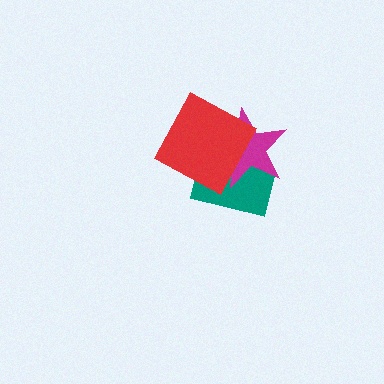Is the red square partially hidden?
No, no other shape covers it.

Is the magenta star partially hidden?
Yes, it is partially covered by another shape.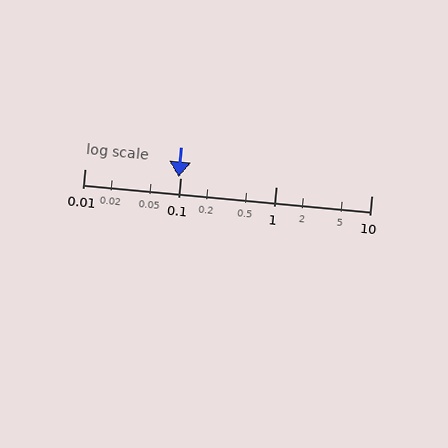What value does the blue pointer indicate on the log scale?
The pointer indicates approximately 0.097.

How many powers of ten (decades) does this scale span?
The scale spans 3 decades, from 0.01 to 10.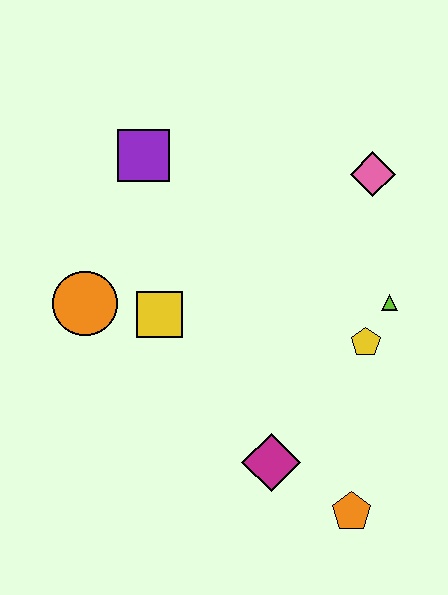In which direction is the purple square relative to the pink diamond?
The purple square is to the left of the pink diamond.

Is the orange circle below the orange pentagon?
No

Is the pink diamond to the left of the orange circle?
No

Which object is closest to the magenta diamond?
The orange pentagon is closest to the magenta diamond.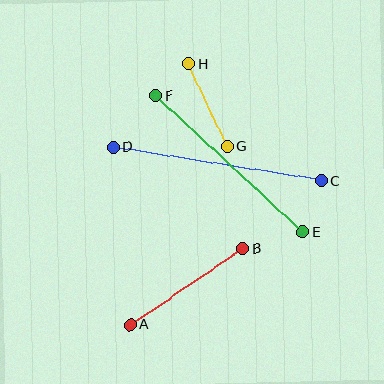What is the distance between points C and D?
The distance is approximately 211 pixels.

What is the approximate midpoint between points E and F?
The midpoint is at approximately (229, 164) pixels.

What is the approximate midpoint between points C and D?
The midpoint is at approximately (217, 164) pixels.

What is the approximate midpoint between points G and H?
The midpoint is at approximately (208, 105) pixels.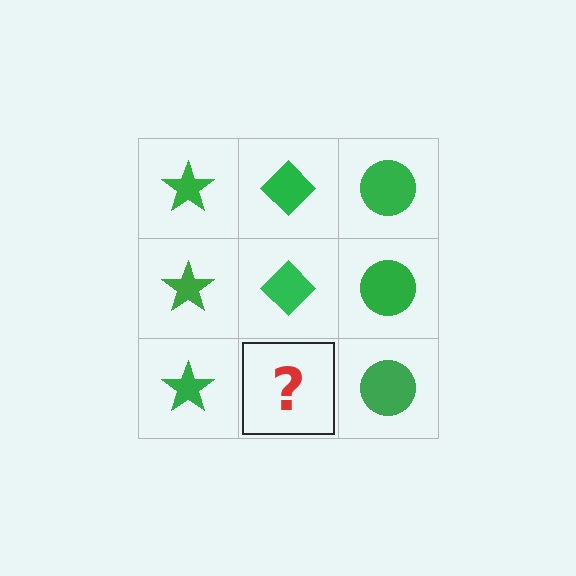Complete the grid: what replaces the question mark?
The question mark should be replaced with a green diamond.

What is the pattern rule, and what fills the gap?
The rule is that each column has a consistent shape. The gap should be filled with a green diamond.